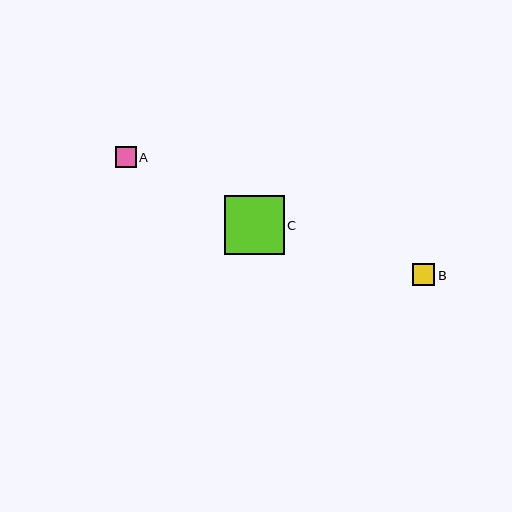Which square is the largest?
Square C is the largest with a size of approximately 60 pixels.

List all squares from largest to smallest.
From largest to smallest: C, B, A.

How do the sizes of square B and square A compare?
Square B and square A are approximately the same size.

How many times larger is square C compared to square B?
Square C is approximately 2.7 times the size of square B.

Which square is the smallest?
Square A is the smallest with a size of approximately 21 pixels.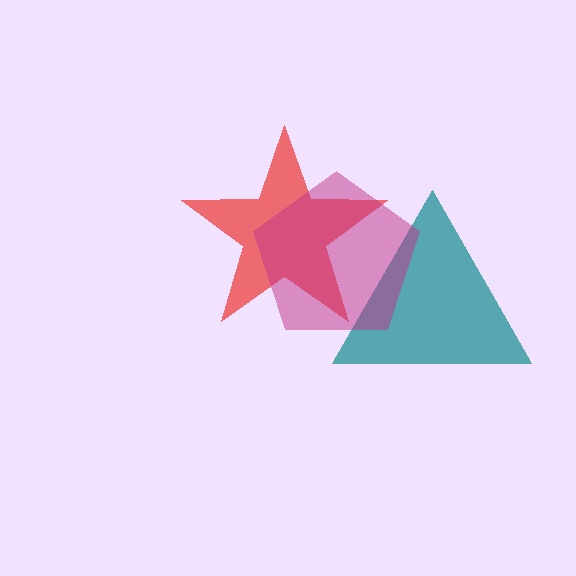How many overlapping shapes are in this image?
There are 3 overlapping shapes in the image.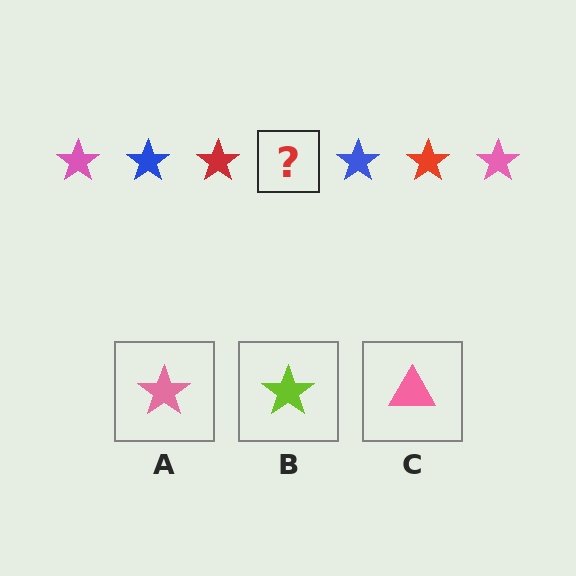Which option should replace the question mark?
Option A.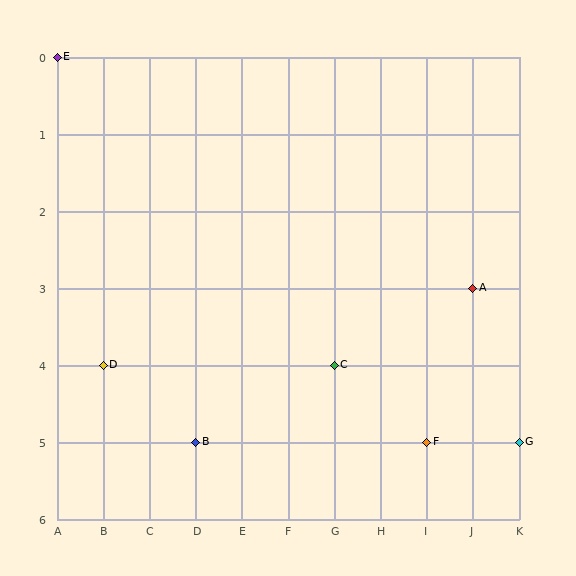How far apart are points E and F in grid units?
Points E and F are 8 columns and 5 rows apart (about 9.4 grid units diagonally).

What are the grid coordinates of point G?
Point G is at grid coordinates (K, 5).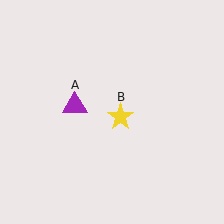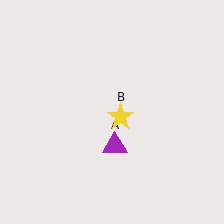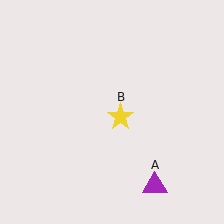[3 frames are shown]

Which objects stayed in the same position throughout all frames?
Yellow star (object B) remained stationary.